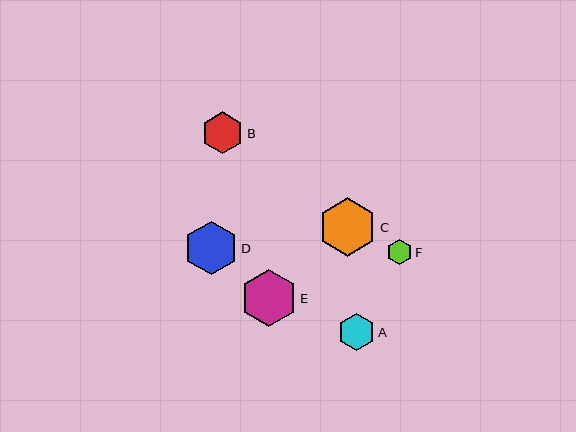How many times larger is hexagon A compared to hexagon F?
Hexagon A is approximately 1.5 times the size of hexagon F.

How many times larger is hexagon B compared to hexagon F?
Hexagon B is approximately 1.7 times the size of hexagon F.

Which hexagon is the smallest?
Hexagon F is the smallest with a size of approximately 25 pixels.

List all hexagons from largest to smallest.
From largest to smallest: C, E, D, B, A, F.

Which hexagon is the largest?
Hexagon C is the largest with a size of approximately 58 pixels.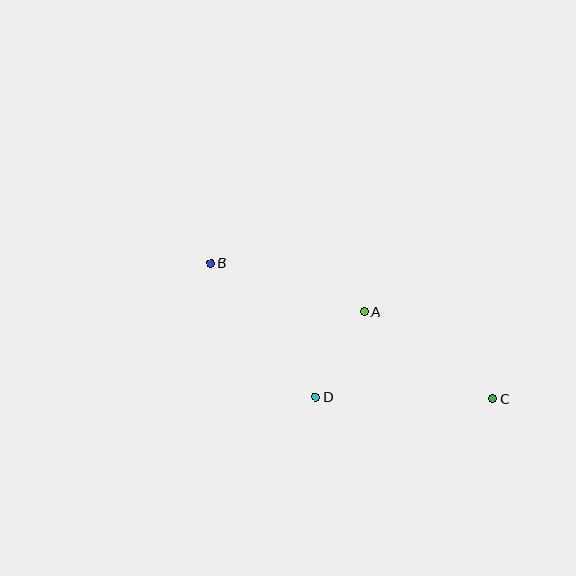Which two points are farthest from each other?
Points B and C are farthest from each other.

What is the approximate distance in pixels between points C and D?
The distance between C and D is approximately 177 pixels.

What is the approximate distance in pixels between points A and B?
The distance between A and B is approximately 161 pixels.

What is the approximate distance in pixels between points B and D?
The distance between B and D is approximately 170 pixels.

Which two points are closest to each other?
Points A and D are closest to each other.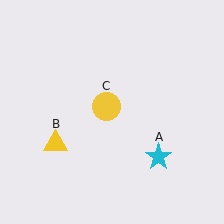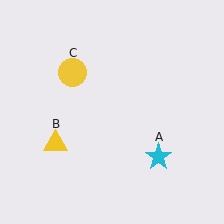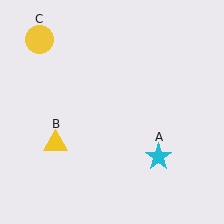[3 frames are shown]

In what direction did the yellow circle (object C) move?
The yellow circle (object C) moved up and to the left.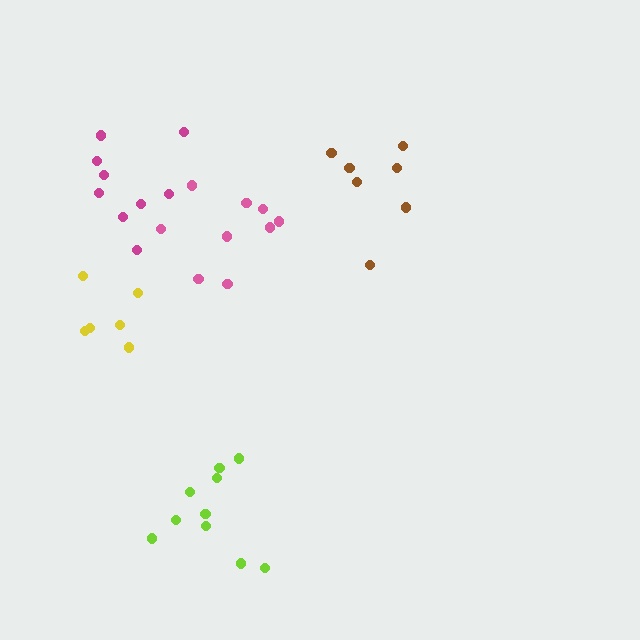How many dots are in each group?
Group 1: 9 dots, Group 2: 9 dots, Group 3: 6 dots, Group 4: 7 dots, Group 5: 10 dots (41 total).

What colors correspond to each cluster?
The clusters are colored: magenta, pink, yellow, brown, lime.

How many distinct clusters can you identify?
There are 5 distinct clusters.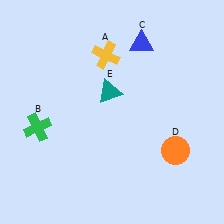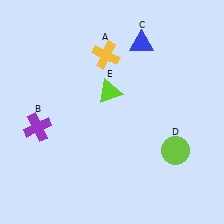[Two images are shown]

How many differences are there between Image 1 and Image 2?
There are 3 differences between the two images.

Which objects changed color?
B changed from green to purple. D changed from orange to lime. E changed from teal to lime.